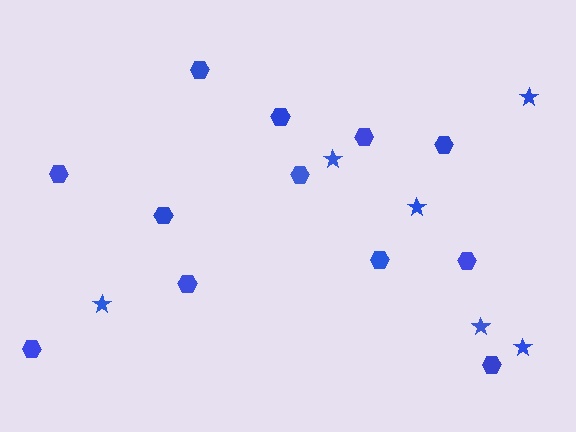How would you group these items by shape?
There are 2 groups: one group of hexagons (12) and one group of stars (6).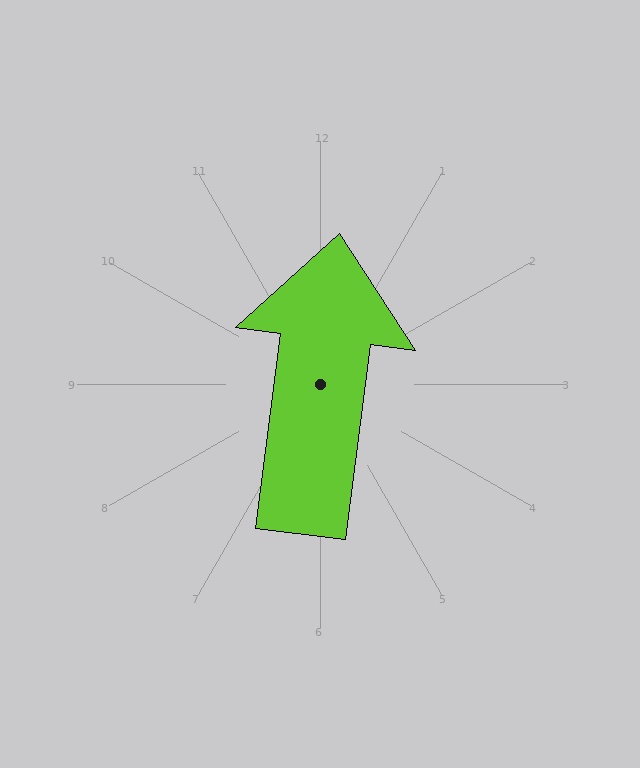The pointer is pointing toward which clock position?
Roughly 12 o'clock.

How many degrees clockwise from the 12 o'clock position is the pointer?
Approximately 7 degrees.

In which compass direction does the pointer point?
North.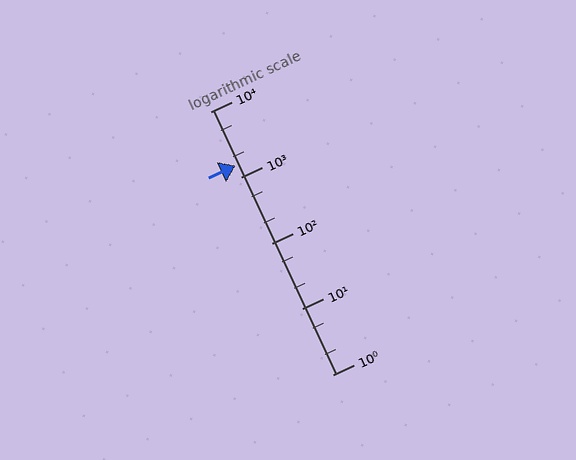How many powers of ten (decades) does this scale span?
The scale spans 4 decades, from 1 to 10000.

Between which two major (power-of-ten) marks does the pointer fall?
The pointer is between 1000 and 10000.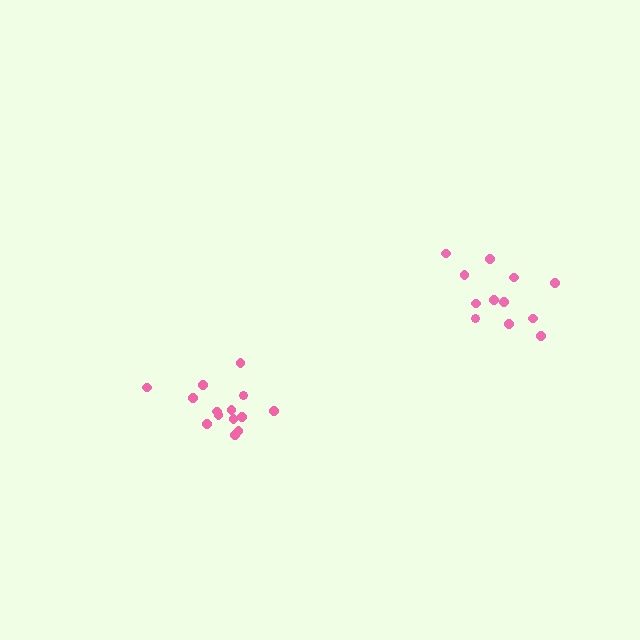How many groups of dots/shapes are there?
There are 2 groups.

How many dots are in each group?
Group 1: 14 dots, Group 2: 12 dots (26 total).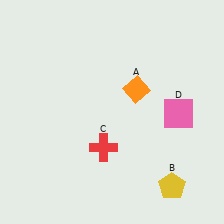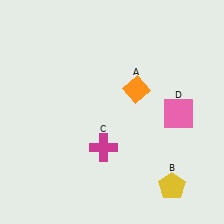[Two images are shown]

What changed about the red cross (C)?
In Image 1, C is red. In Image 2, it changed to magenta.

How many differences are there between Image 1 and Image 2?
There is 1 difference between the two images.